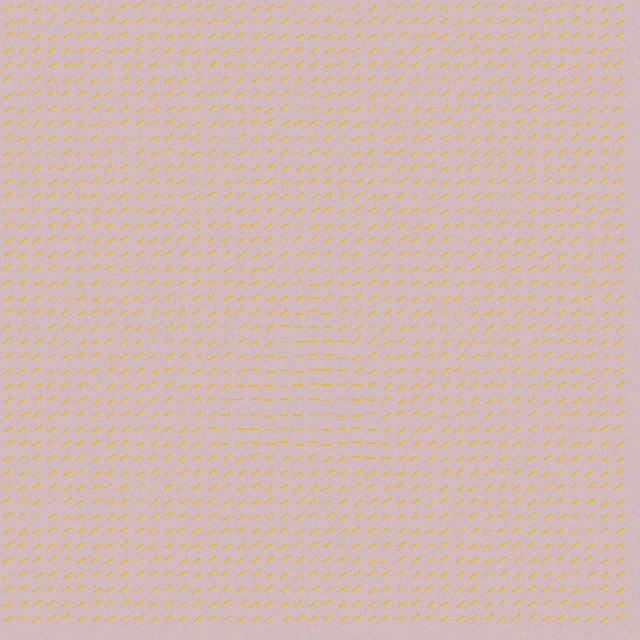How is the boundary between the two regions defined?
The boundary is defined purely by a change in line orientation (approximately 34 degrees difference). All lines are the same color and thickness.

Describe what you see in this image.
The image is filled with small yellow line segments. A triangle region in the image has lines oriented differently from the surrounding lines, creating a visible texture boundary.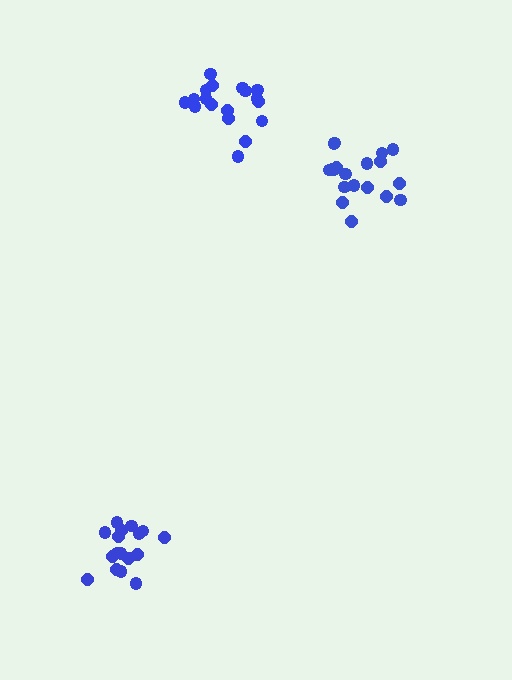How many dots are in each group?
Group 1: 19 dots, Group 2: 18 dots, Group 3: 17 dots (54 total).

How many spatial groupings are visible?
There are 3 spatial groupings.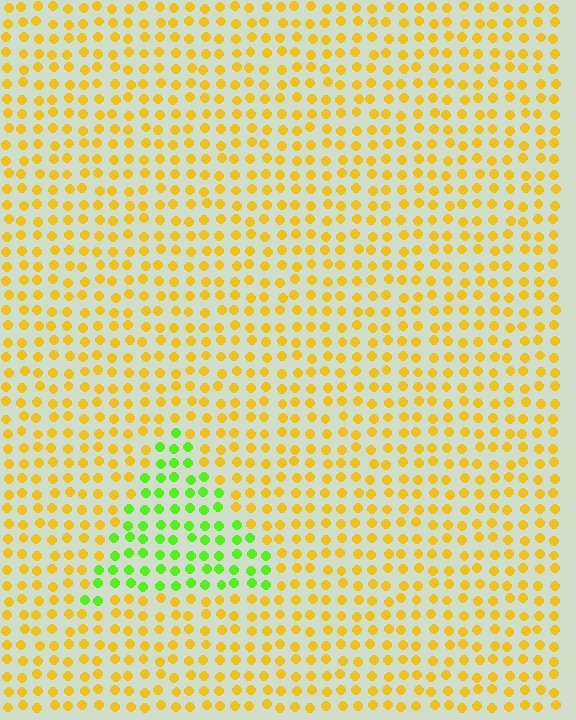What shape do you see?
I see a triangle.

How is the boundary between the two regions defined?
The boundary is defined purely by a slight shift in hue (about 58 degrees). Spacing, size, and orientation are identical on both sides.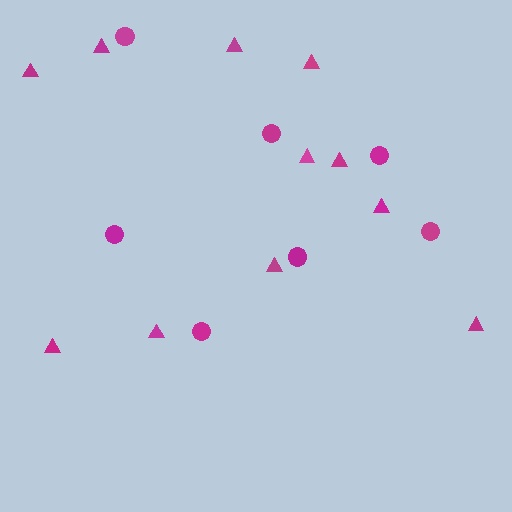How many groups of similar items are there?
There are 2 groups: one group of triangles (11) and one group of circles (7).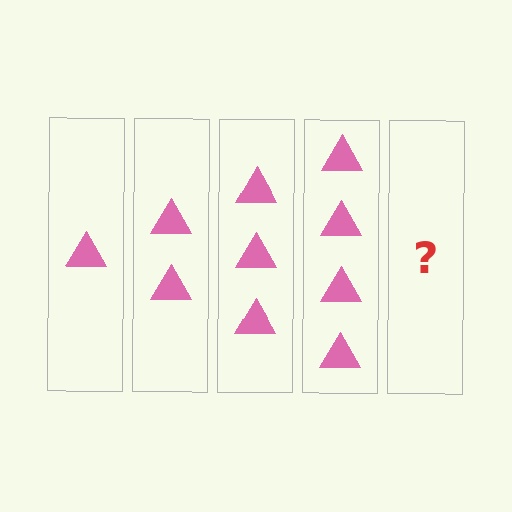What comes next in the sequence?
The next element should be 5 triangles.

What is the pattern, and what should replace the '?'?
The pattern is that each step adds one more triangle. The '?' should be 5 triangles.